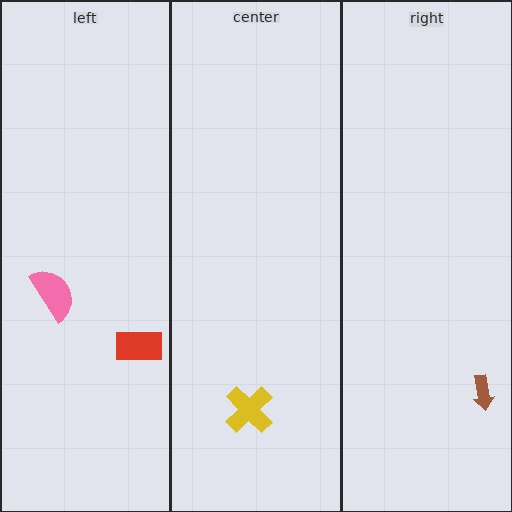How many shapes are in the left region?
2.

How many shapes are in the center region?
1.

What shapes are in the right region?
The brown arrow.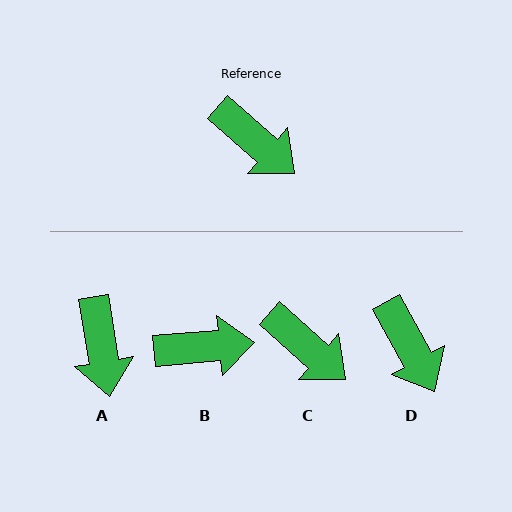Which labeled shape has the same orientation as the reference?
C.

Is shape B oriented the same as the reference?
No, it is off by about 46 degrees.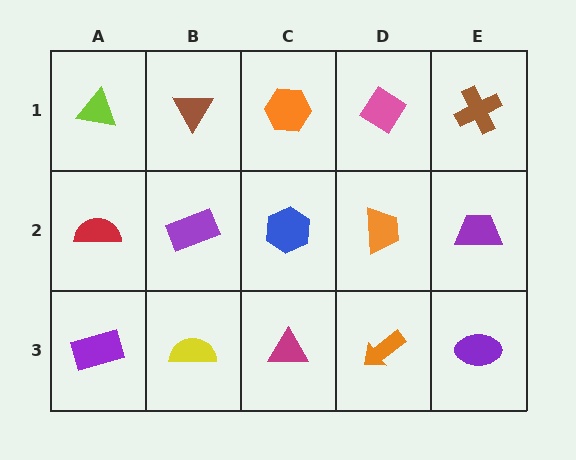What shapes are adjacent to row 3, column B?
A purple rectangle (row 2, column B), a purple rectangle (row 3, column A), a magenta triangle (row 3, column C).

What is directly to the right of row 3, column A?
A yellow semicircle.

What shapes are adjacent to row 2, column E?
A brown cross (row 1, column E), a purple ellipse (row 3, column E), an orange trapezoid (row 2, column D).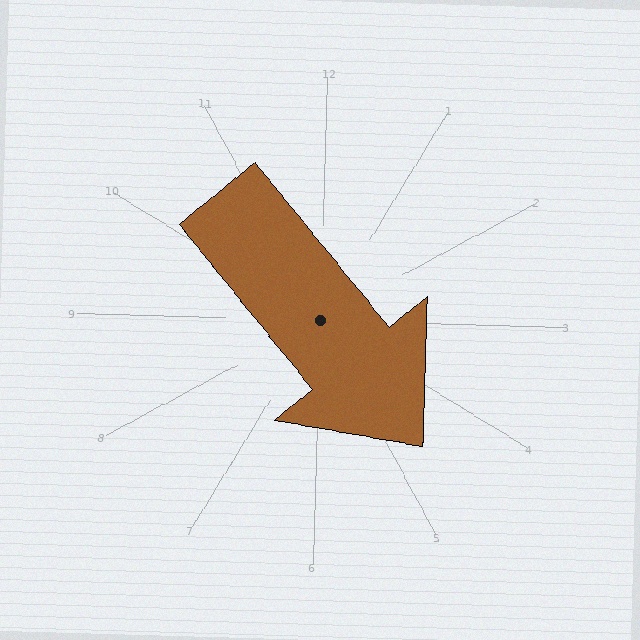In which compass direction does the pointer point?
Southeast.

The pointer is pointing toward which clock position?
Roughly 5 o'clock.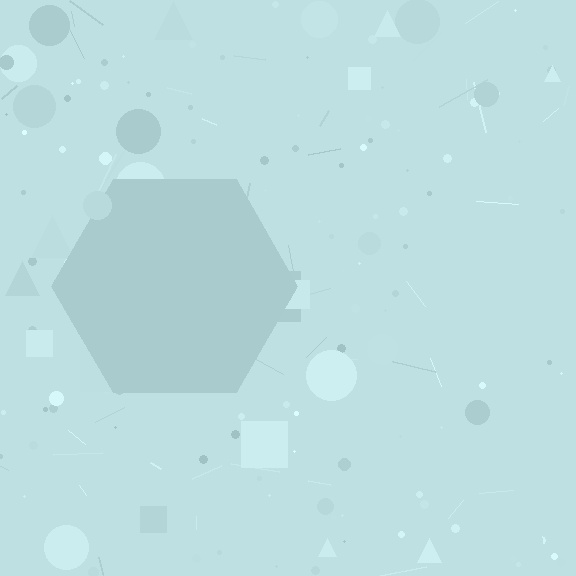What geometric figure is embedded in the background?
A hexagon is embedded in the background.